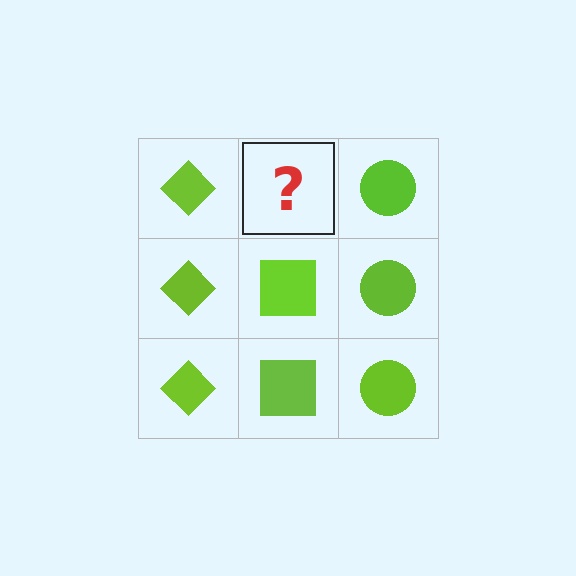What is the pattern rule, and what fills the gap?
The rule is that each column has a consistent shape. The gap should be filled with a lime square.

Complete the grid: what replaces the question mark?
The question mark should be replaced with a lime square.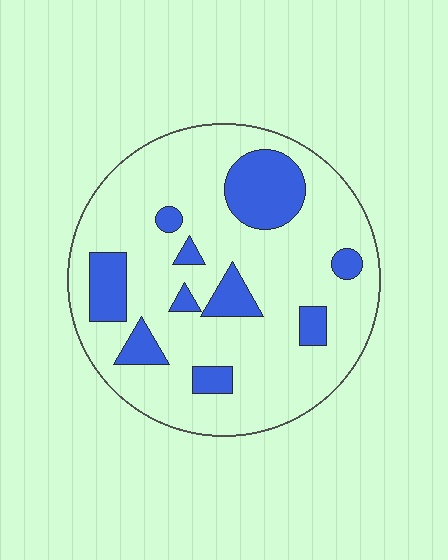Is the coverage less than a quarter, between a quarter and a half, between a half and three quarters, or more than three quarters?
Less than a quarter.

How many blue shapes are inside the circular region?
10.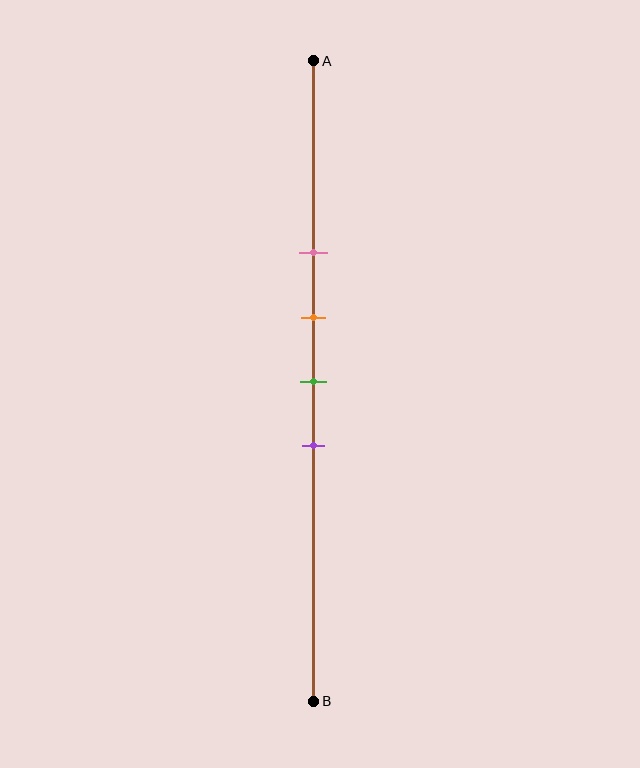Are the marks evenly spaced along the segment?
Yes, the marks are approximately evenly spaced.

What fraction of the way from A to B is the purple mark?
The purple mark is approximately 60% (0.6) of the way from A to B.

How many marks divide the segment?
There are 4 marks dividing the segment.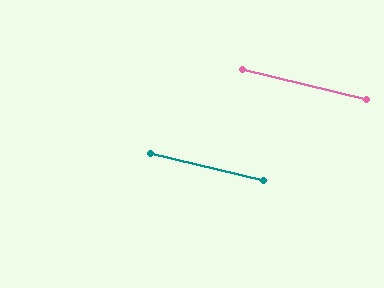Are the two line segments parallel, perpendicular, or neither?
Parallel — their directions differ by only 0.6°.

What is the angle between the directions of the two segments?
Approximately 1 degree.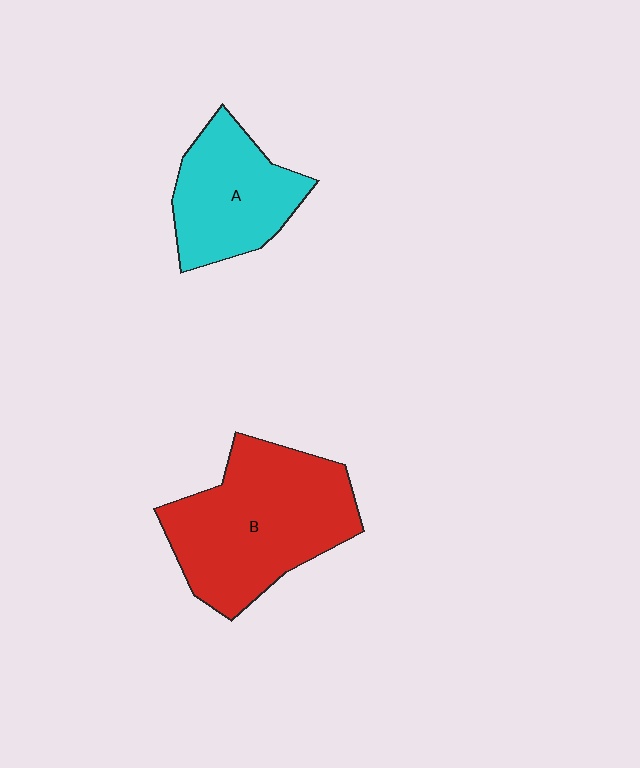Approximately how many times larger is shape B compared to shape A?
Approximately 1.6 times.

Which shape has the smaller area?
Shape A (cyan).